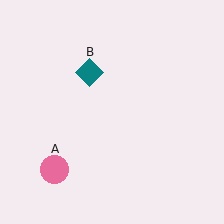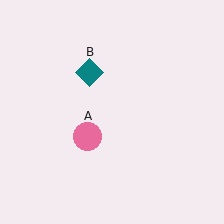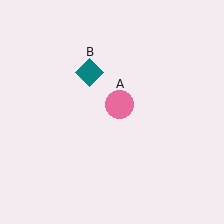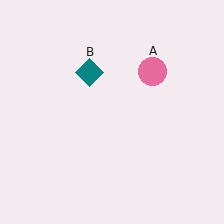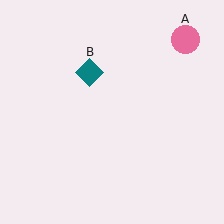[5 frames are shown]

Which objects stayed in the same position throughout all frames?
Teal diamond (object B) remained stationary.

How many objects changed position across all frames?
1 object changed position: pink circle (object A).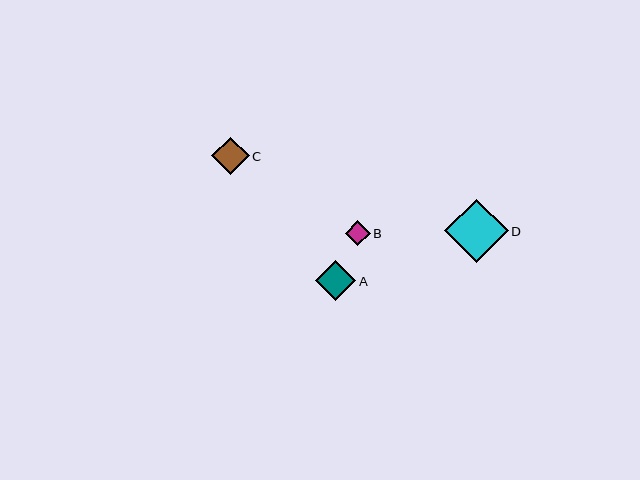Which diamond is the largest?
Diamond D is the largest with a size of approximately 64 pixels.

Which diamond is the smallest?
Diamond B is the smallest with a size of approximately 25 pixels.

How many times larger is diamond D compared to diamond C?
Diamond D is approximately 1.7 times the size of diamond C.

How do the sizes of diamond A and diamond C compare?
Diamond A and diamond C are approximately the same size.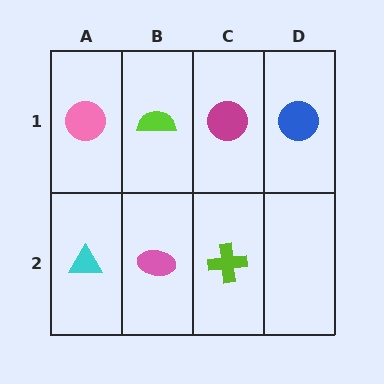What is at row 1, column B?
A lime semicircle.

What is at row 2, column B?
A pink ellipse.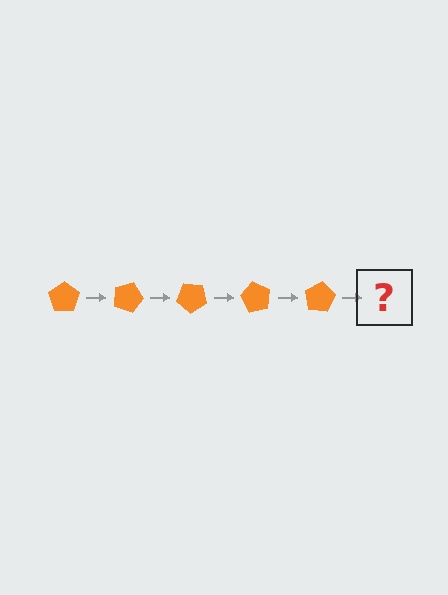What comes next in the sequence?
The next element should be an orange pentagon rotated 100 degrees.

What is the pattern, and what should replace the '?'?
The pattern is that the pentagon rotates 20 degrees each step. The '?' should be an orange pentagon rotated 100 degrees.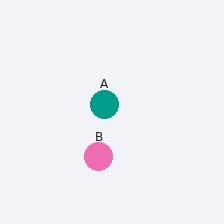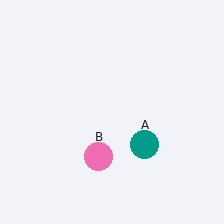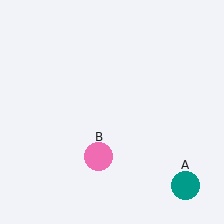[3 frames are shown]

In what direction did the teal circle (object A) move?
The teal circle (object A) moved down and to the right.